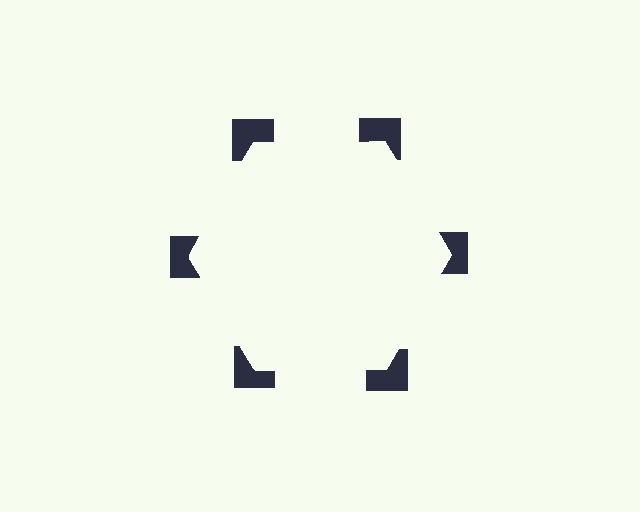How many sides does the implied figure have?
6 sides.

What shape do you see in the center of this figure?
An illusory hexagon — its edges are inferred from the aligned wedge cuts in the notched squares, not physically drawn.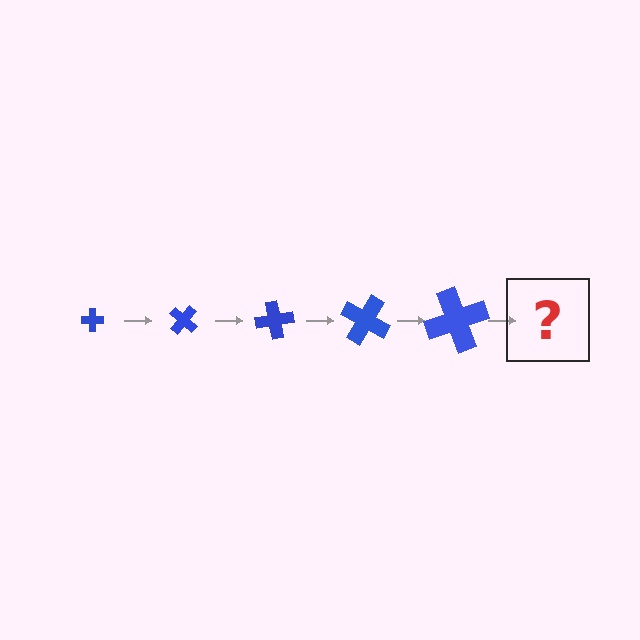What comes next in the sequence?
The next element should be a cross, larger than the previous one and rotated 200 degrees from the start.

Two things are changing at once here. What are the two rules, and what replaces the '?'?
The two rules are that the cross grows larger each step and it rotates 40 degrees each step. The '?' should be a cross, larger than the previous one and rotated 200 degrees from the start.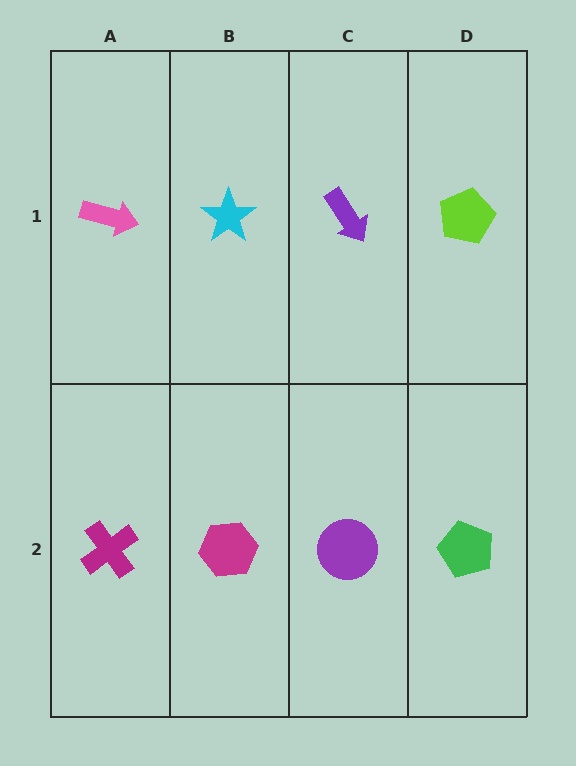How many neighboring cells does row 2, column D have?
2.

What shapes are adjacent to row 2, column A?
A pink arrow (row 1, column A), a magenta hexagon (row 2, column B).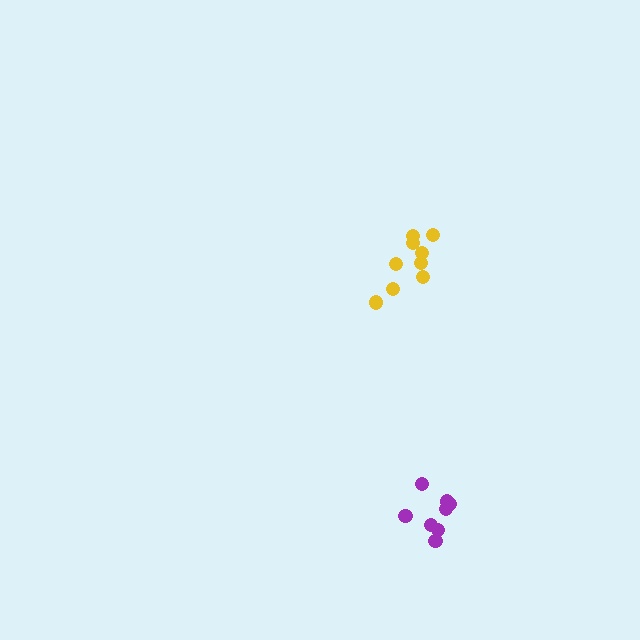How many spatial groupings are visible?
There are 2 spatial groupings.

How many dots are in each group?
Group 1: 9 dots, Group 2: 8 dots (17 total).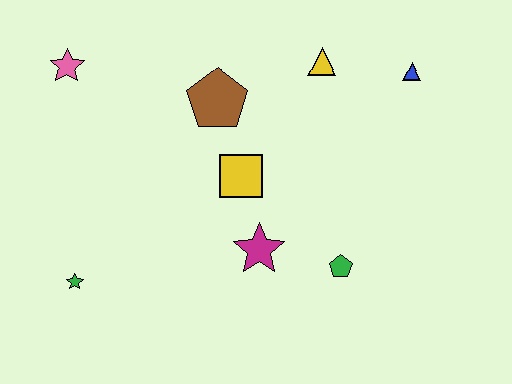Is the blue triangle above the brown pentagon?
Yes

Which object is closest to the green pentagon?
The magenta star is closest to the green pentagon.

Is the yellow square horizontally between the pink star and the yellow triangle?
Yes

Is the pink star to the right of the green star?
No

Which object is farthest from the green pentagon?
The pink star is farthest from the green pentagon.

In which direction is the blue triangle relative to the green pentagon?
The blue triangle is above the green pentagon.